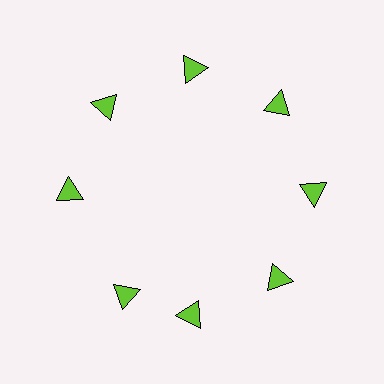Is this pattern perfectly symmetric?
No. The 8 lime triangles are arranged in a ring, but one element near the 8 o'clock position is rotated out of alignment along the ring, breaking the 8-fold rotational symmetry.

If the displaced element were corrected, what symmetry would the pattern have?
It would have 8-fold rotational symmetry — the pattern would map onto itself every 45 degrees.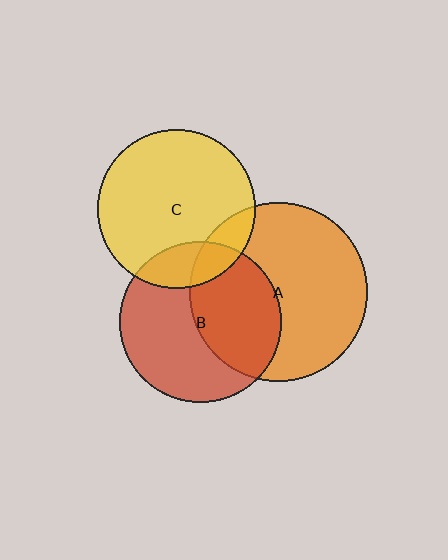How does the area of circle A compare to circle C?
Approximately 1.3 times.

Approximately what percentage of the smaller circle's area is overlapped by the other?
Approximately 15%.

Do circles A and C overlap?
Yes.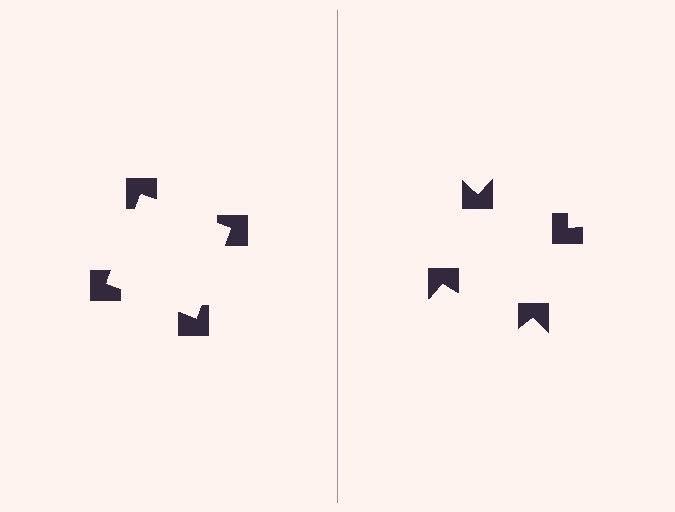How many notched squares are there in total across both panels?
8 — 4 on each side.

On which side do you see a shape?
An illusory square appears on the left side. On the right side the wedge cuts are rotated, so no coherent shape forms.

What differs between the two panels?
The notched squares are positioned identically on both sides; only the wedge orientations differ. On the left they align to a square; on the right they are misaligned.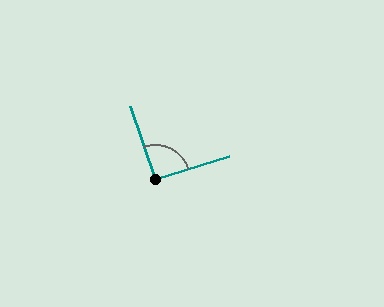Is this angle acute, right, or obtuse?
It is approximately a right angle.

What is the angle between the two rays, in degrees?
Approximately 92 degrees.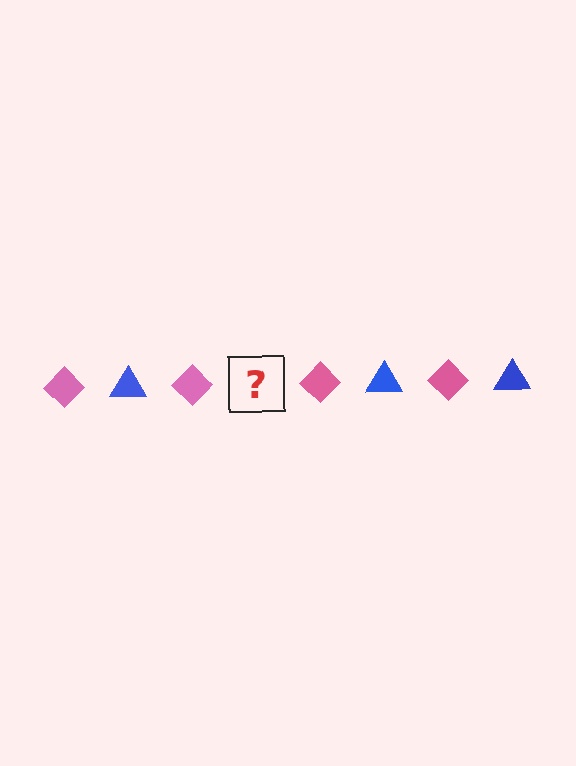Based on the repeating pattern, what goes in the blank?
The blank should be a blue triangle.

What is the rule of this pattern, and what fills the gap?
The rule is that the pattern alternates between pink diamond and blue triangle. The gap should be filled with a blue triangle.